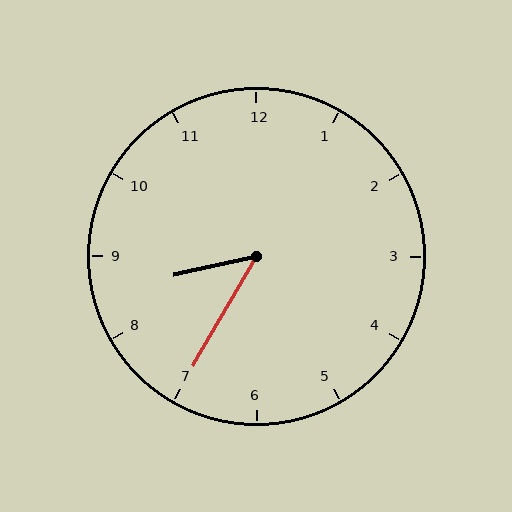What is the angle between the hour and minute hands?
Approximately 48 degrees.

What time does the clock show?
8:35.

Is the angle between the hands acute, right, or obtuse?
It is acute.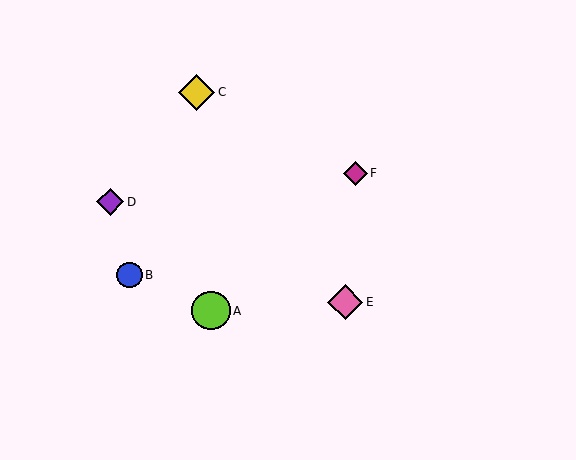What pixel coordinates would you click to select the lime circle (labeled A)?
Click at (211, 311) to select the lime circle A.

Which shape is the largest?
The lime circle (labeled A) is the largest.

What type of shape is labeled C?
Shape C is a yellow diamond.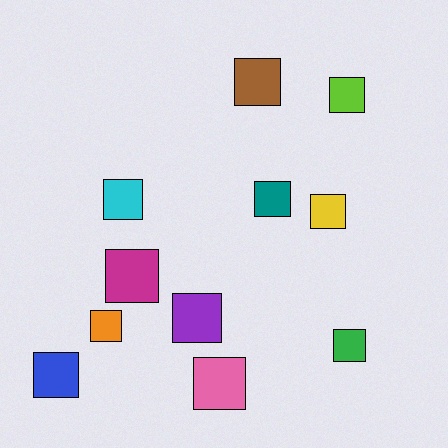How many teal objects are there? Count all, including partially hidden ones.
There is 1 teal object.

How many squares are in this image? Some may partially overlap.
There are 11 squares.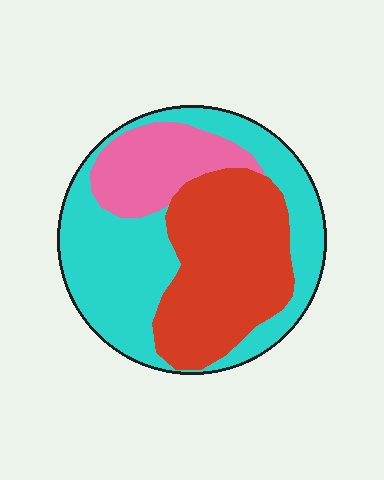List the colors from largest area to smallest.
From largest to smallest: cyan, red, pink.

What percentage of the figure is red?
Red covers around 35% of the figure.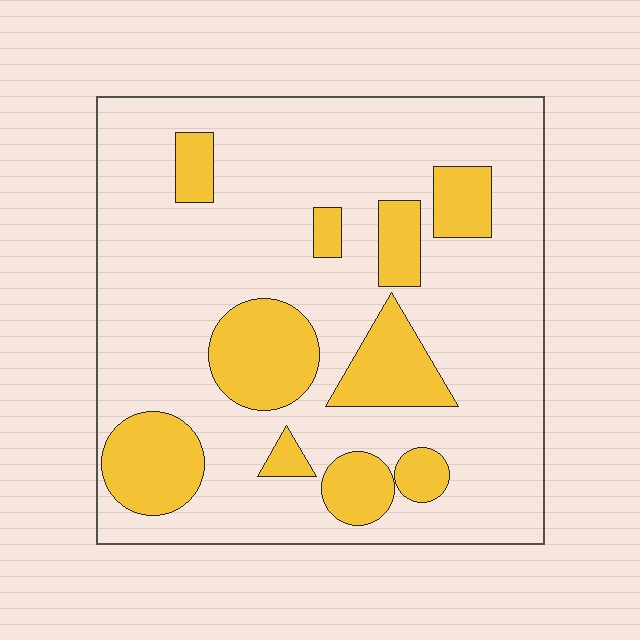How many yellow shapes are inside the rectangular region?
10.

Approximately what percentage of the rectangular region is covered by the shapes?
Approximately 25%.